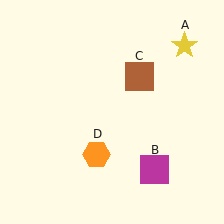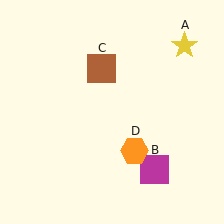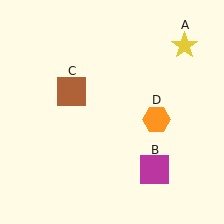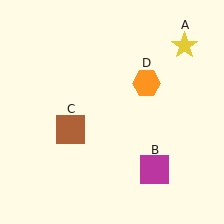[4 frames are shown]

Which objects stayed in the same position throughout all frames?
Yellow star (object A) and magenta square (object B) remained stationary.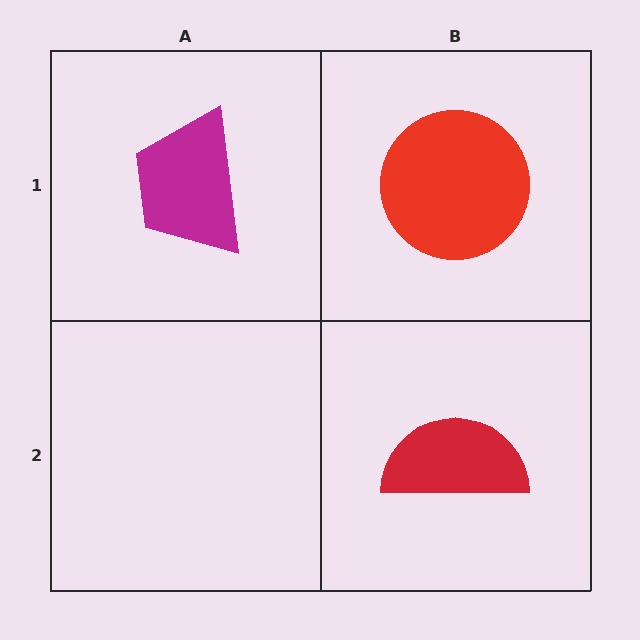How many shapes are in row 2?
1 shape.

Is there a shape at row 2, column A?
No, that cell is empty.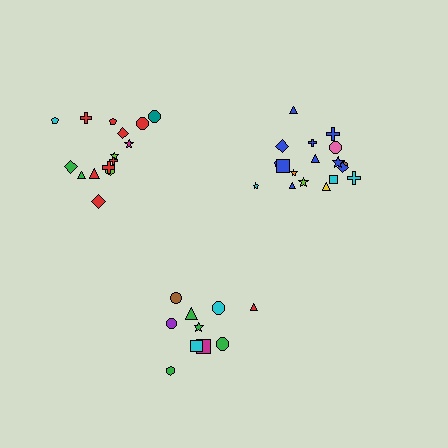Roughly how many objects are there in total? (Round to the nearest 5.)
Roughly 45 objects in total.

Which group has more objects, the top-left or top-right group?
The top-right group.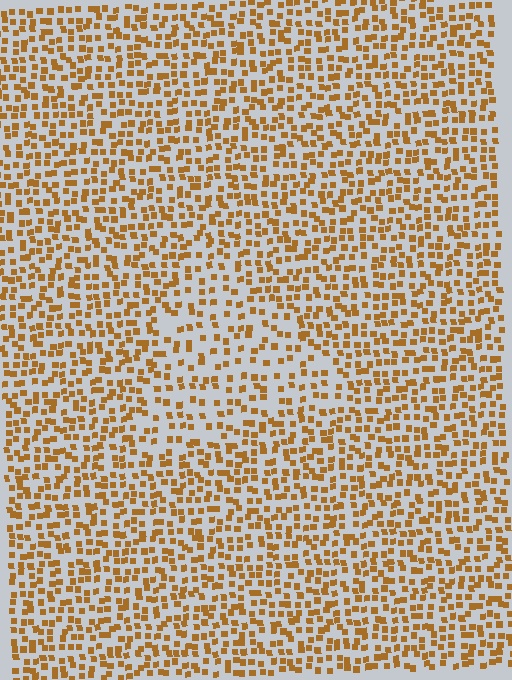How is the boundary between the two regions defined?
The boundary is defined by a change in element density (approximately 1.7x ratio). All elements are the same color, size, and shape.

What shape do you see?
I see a triangle.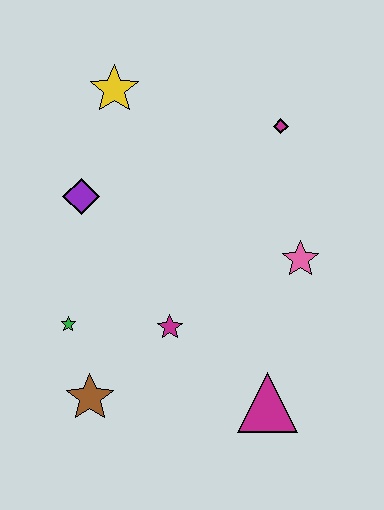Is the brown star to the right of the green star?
Yes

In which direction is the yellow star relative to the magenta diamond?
The yellow star is to the left of the magenta diamond.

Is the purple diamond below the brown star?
No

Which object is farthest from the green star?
The magenta diamond is farthest from the green star.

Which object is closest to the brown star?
The green star is closest to the brown star.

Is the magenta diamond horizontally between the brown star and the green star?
No